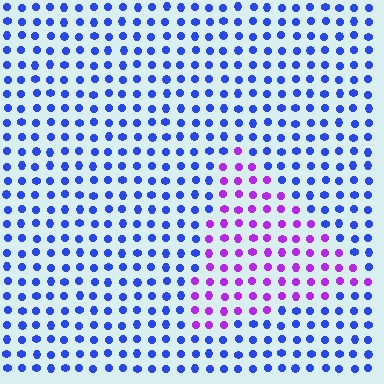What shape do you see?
I see a triangle.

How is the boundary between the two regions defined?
The boundary is defined purely by a slight shift in hue (about 55 degrees). Spacing, size, and orientation are identical on both sides.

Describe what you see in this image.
The image is filled with small blue elements in a uniform arrangement. A triangle-shaped region is visible where the elements are tinted to a slightly different hue, forming a subtle color boundary.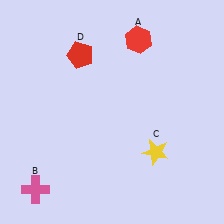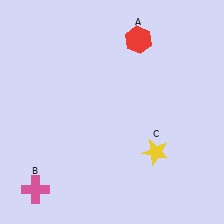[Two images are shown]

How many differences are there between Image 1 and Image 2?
There is 1 difference between the two images.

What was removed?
The red pentagon (D) was removed in Image 2.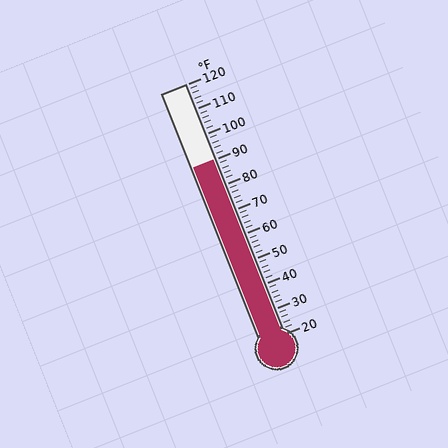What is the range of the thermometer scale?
The thermometer scale ranges from 20°F to 120°F.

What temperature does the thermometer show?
The thermometer shows approximately 90°F.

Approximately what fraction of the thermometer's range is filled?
The thermometer is filled to approximately 70% of its range.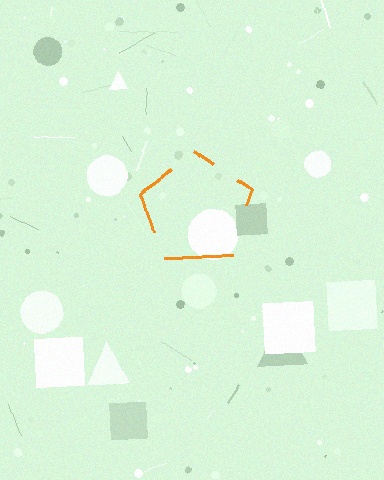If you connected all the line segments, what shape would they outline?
They would outline a pentagon.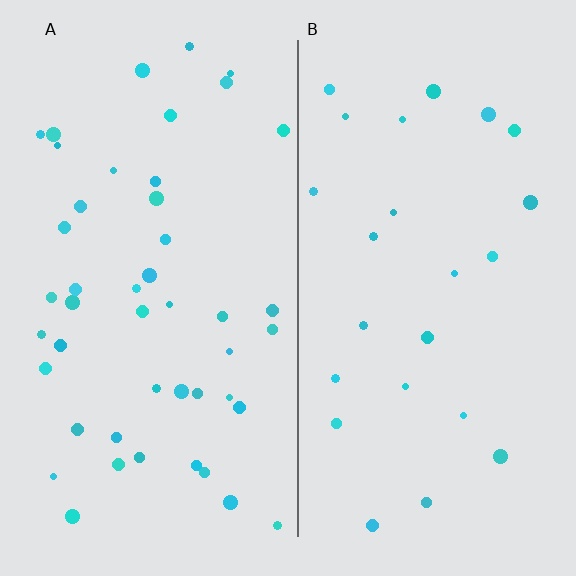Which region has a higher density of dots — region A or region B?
A (the left).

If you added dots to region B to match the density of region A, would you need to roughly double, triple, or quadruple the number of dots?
Approximately double.